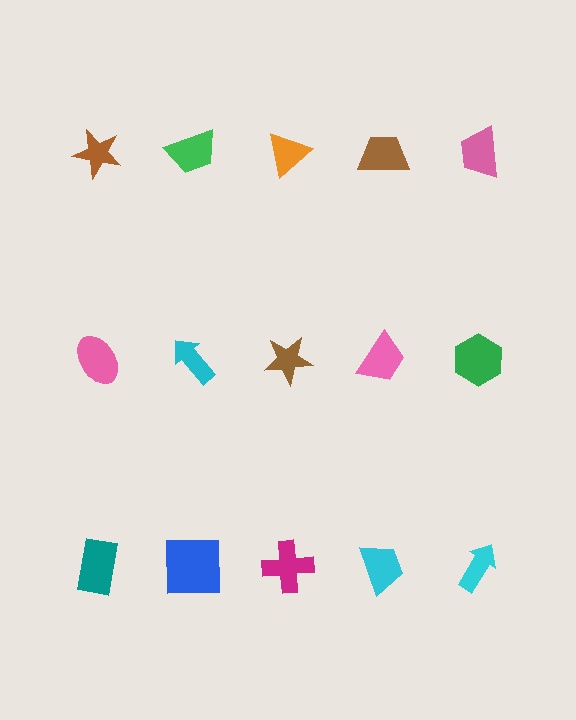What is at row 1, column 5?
A pink trapezoid.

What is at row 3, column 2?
A blue square.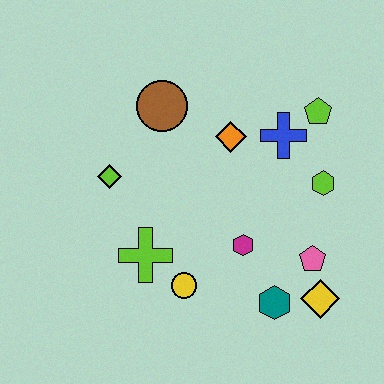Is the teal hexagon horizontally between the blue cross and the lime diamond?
Yes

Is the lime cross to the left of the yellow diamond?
Yes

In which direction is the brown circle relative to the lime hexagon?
The brown circle is to the left of the lime hexagon.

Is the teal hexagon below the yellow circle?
Yes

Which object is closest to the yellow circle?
The lime cross is closest to the yellow circle.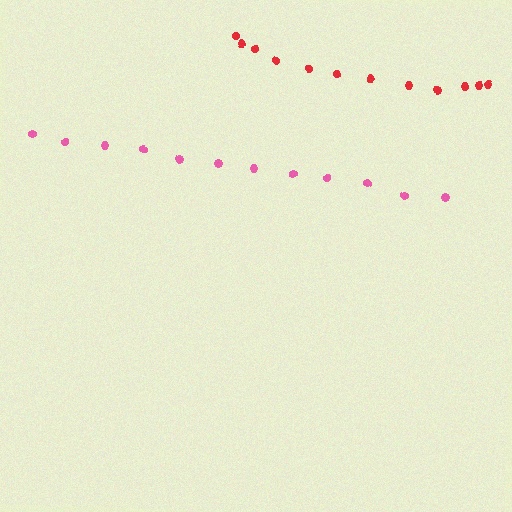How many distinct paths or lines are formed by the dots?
There are 2 distinct paths.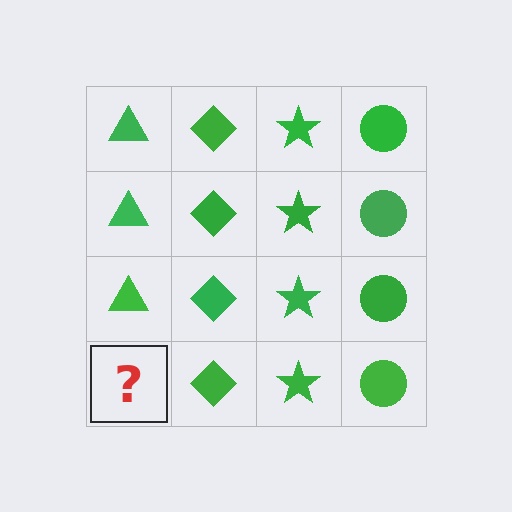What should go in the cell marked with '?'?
The missing cell should contain a green triangle.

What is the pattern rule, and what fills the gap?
The rule is that each column has a consistent shape. The gap should be filled with a green triangle.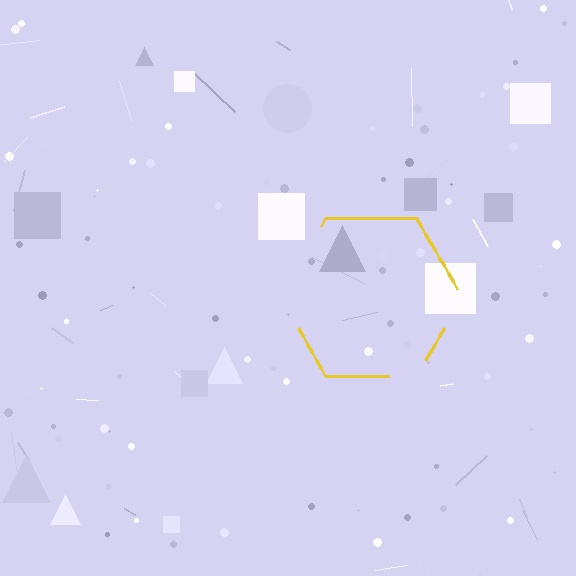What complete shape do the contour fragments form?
The contour fragments form a hexagon.